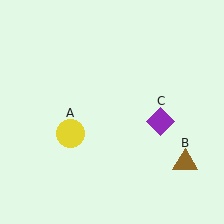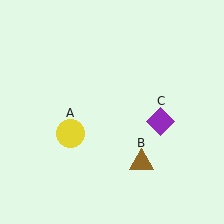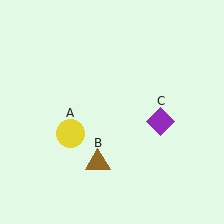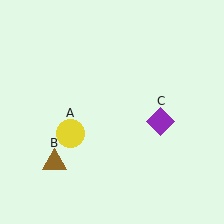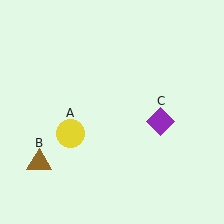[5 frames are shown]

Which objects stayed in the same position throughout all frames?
Yellow circle (object A) and purple diamond (object C) remained stationary.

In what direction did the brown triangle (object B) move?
The brown triangle (object B) moved left.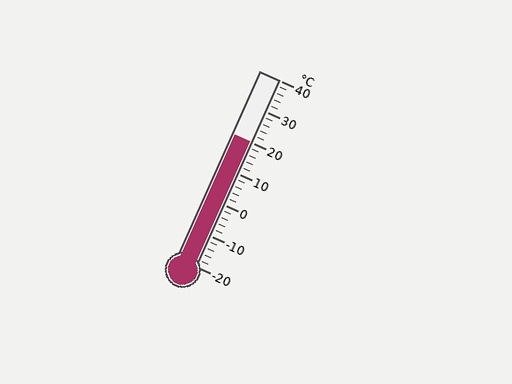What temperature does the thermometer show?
The thermometer shows approximately 20°C.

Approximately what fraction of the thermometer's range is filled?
The thermometer is filled to approximately 65% of its range.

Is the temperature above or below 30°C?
The temperature is below 30°C.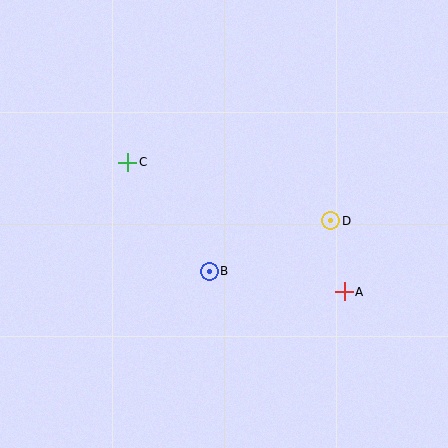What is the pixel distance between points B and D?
The distance between B and D is 132 pixels.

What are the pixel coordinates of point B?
Point B is at (209, 272).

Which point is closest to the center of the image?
Point B at (209, 272) is closest to the center.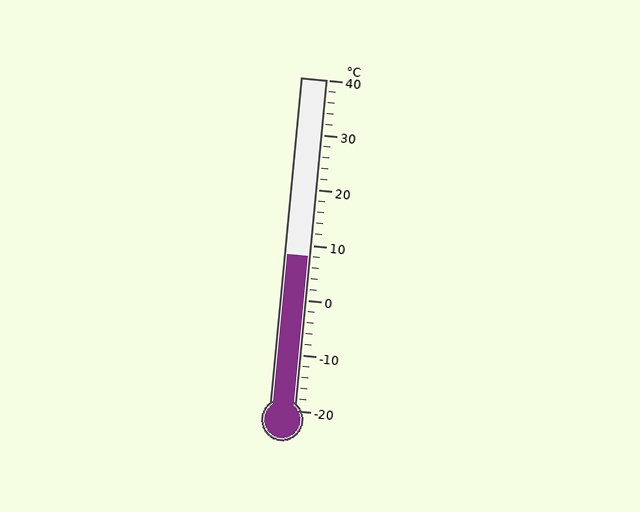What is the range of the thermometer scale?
The thermometer scale ranges from -20°C to 40°C.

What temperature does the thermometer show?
The thermometer shows approximately 8°C.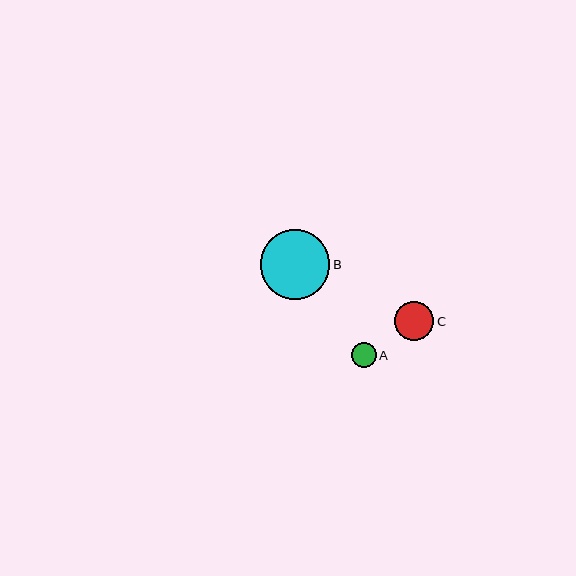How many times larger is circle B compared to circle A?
Circle B is approximately 2.8 times the size of circle A.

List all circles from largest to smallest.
From largest to smallest: B, C, A.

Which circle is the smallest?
Circle A is the smallest with a size of approximately 25 pixels.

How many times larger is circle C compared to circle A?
Circle C is approximately 1.6 times the size of circle A.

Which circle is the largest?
Circle B is the largest with a size of approximately 69 pixels.